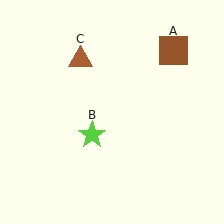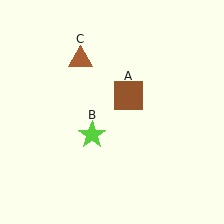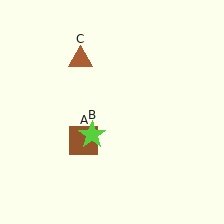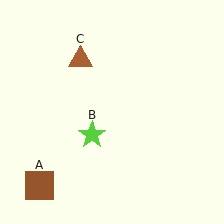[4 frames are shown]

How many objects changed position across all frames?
1 object changed position: brown square (object A).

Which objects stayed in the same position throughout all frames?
Lime star (object B) and brown triangle (object C) remained stationary.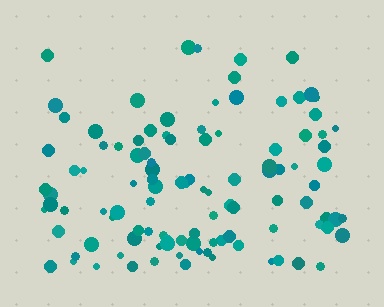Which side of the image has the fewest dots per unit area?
The top.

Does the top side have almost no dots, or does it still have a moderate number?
Still a moderate number, just noticeably fewer than the bottom.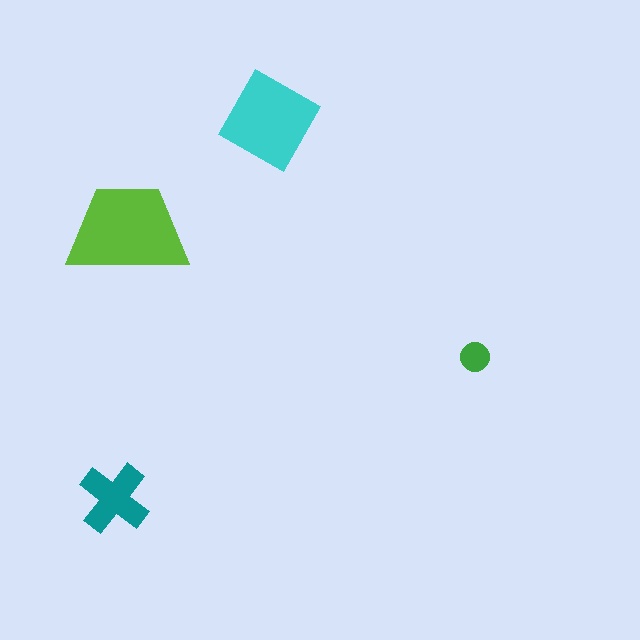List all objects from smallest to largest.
The green circle, the teal cross, the cyan square, the lime trapezoid.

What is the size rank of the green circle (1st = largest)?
4th.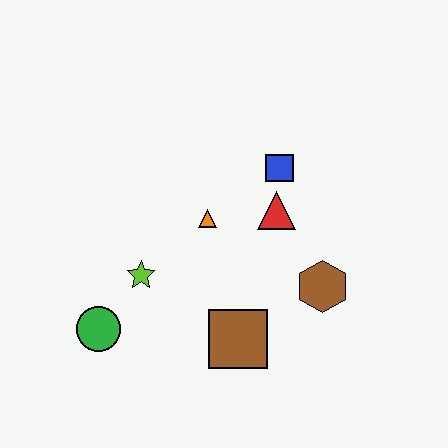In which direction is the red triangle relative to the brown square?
The red triangle is above the brown square.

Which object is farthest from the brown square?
The blue square is farthest from the brown square.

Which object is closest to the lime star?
The green circle is closest to the lime star.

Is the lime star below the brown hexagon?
No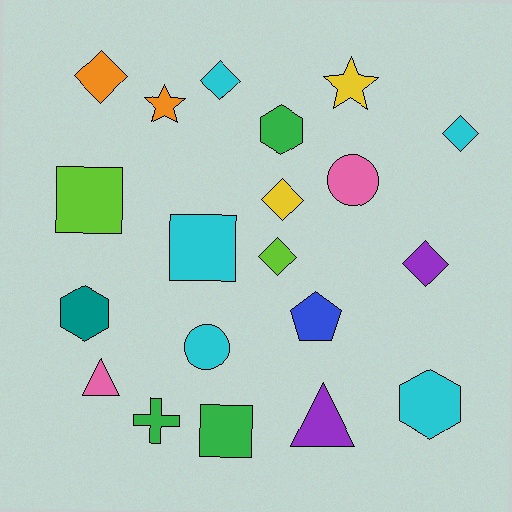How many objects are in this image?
There are 20 objects.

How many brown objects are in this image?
There are no brown objects.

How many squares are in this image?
There are 3 squares.